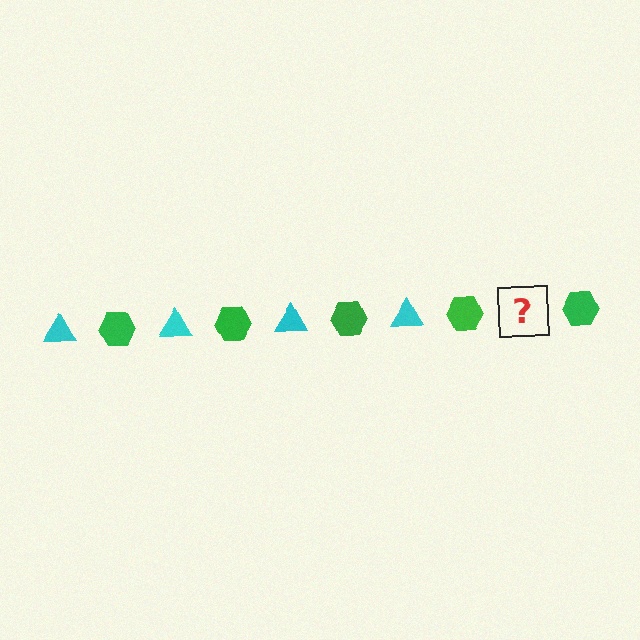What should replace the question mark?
The question mark should be replaced with a cyan triangle.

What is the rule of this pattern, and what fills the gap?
The rule is that the pattern alternates between cyan triangle and green hexagon. The gap should be filled with a cyan triangle.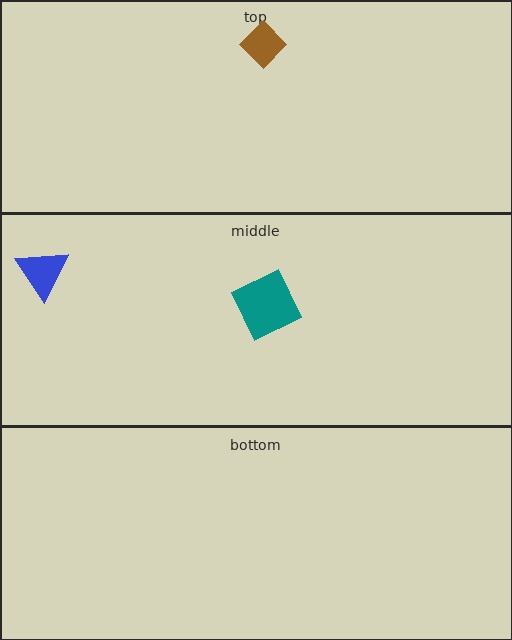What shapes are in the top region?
The brown diamond.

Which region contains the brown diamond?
The top region.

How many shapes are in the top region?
1.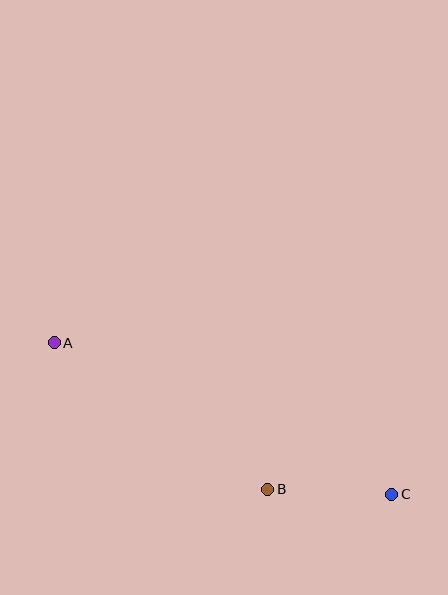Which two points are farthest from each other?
Points A and C are farthest from each other.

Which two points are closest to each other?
Points B and C are closest to each other.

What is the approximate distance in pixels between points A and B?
The distance between A and B is approximately 259 pixels.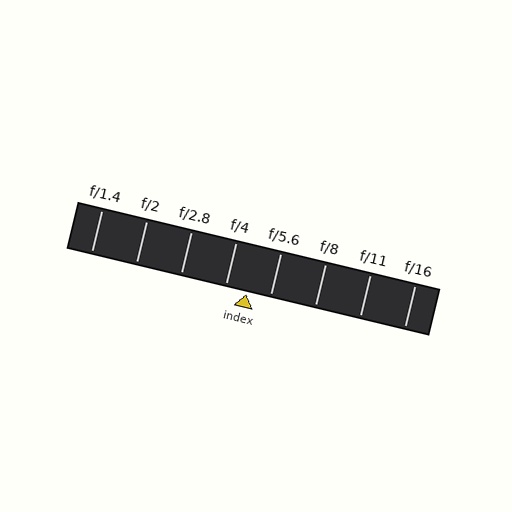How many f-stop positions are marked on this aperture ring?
There are 8 f-stop positions marked.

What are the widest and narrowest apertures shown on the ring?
The widest aperture shown is f/1.4 and the narrowest is f/16.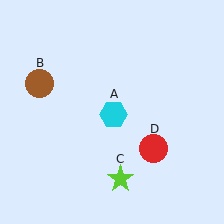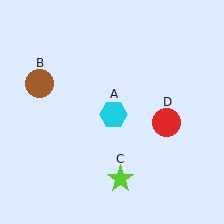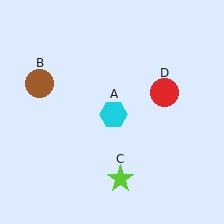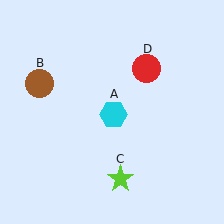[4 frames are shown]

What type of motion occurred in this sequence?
The red circle (object D) rotated counterclockwise around the center of the scene.